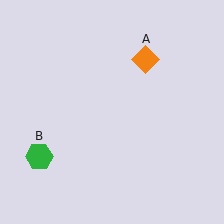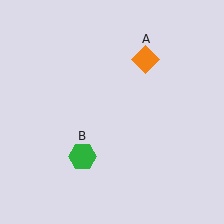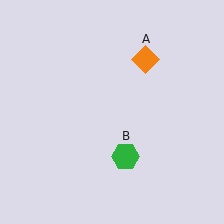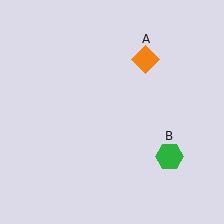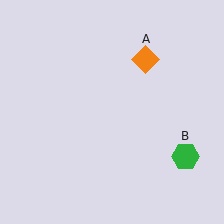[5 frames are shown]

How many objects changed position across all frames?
1 object changed position: green hexagon (object B).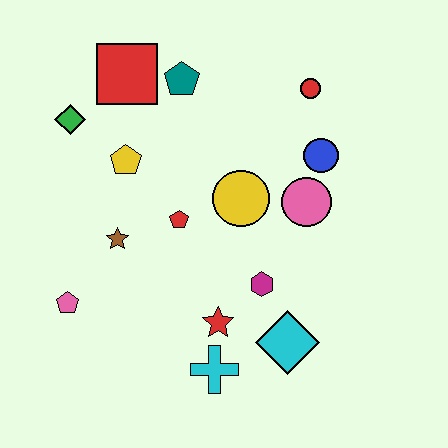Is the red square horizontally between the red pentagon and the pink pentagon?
Yes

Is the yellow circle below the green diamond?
Yes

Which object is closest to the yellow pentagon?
The green diamond is closest to the yellow pentagon.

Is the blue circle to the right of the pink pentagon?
Yes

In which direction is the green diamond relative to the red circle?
The green diamond is to the left of the red circle.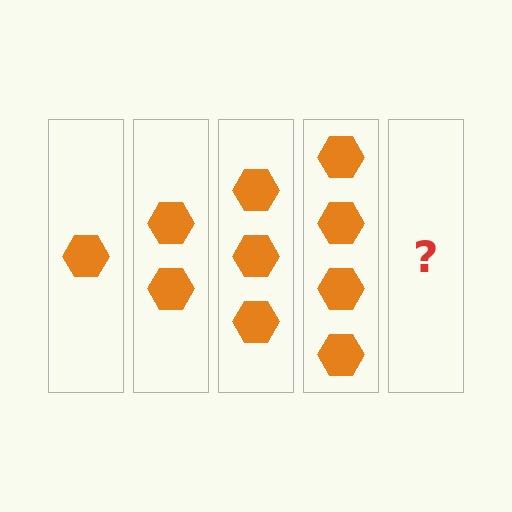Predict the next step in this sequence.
The next step is 5 hexagons.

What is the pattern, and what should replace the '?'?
The pattern is that each step adds one more hexagon. The '?' should be 5 hexagons.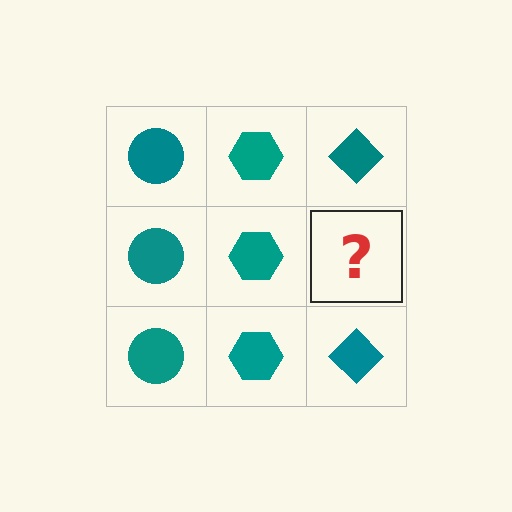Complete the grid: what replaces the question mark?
The question mark should be replaced with a teal diamond.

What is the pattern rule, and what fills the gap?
The rule is that each column has a consistent shape. The gap should be filled with a teal diamond.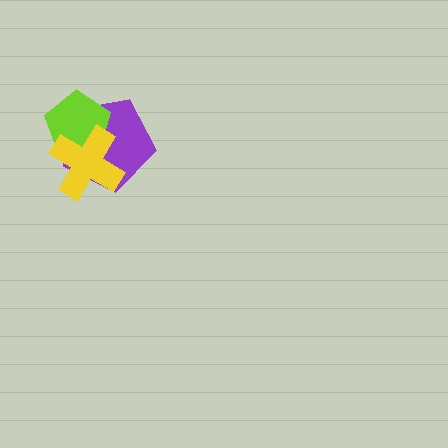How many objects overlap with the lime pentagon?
2 objects overlap with the lime pentagon.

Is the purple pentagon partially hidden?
Yes, it is partially covered by another shape.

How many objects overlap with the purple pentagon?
2 objects overlap with the purple pentagon.